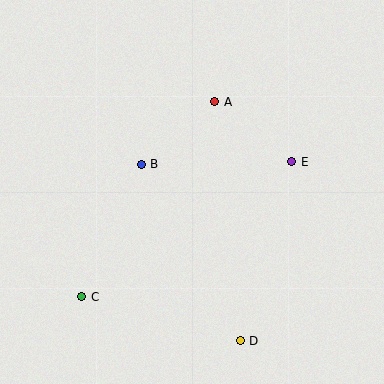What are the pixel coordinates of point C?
Point C is at (82, 297).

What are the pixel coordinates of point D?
Point D is at (240, 341).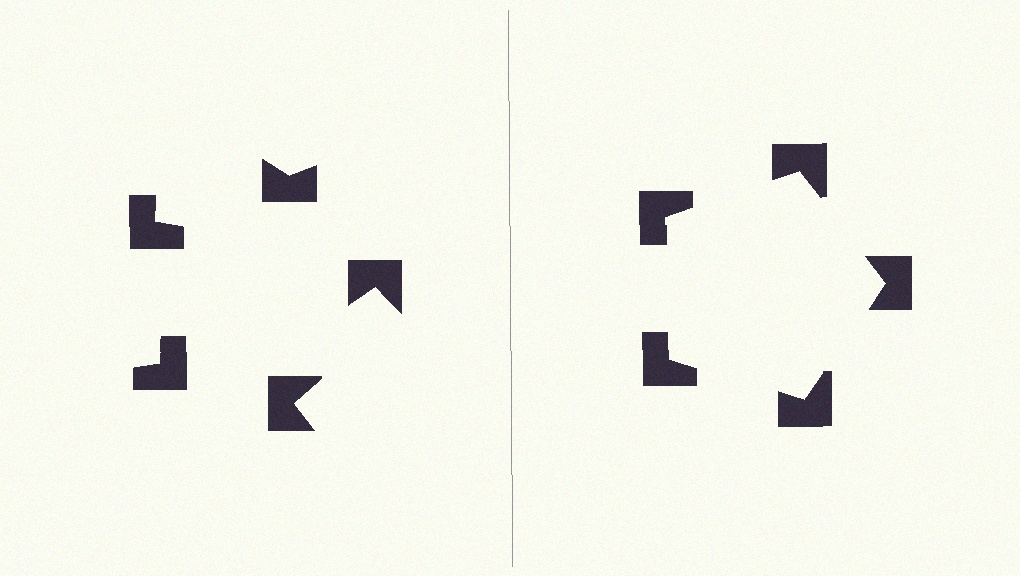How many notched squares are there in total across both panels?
10 — 5 on each side.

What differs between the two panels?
The notched squares are positioned identically on both sides; only the wedge orientations differ. On the right they align to a pentagon; on the left they are misaligned.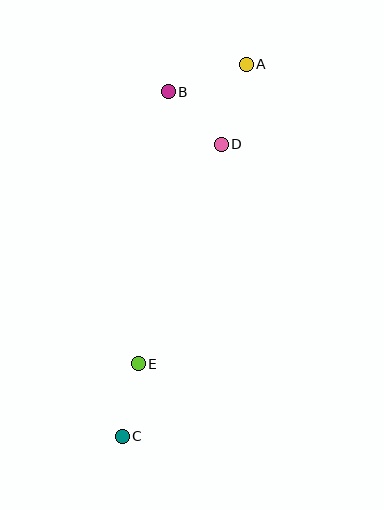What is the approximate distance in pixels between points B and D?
The distance between B and D is approximately 75 pixels.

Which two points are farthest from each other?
Points A and C are farthest from each other.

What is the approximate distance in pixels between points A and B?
The distance between A and B is approximately 82 pixels.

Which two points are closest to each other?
Points C and E are closest to each other.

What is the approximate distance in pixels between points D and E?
The distance between D and E is approximately 235 pixels.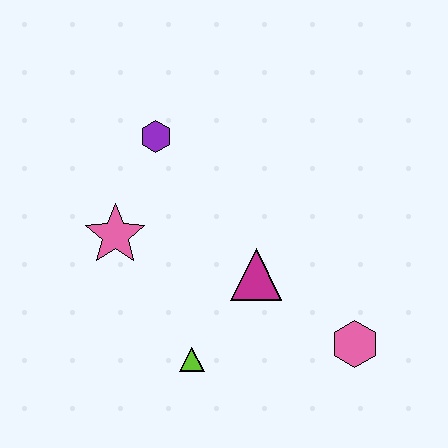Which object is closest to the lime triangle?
The magenta triangle is closest to the lime triangle.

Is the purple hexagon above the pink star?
Yes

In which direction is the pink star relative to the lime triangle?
The pink star is above the lime triangle.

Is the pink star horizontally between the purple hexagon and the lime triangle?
No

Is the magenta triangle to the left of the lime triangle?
No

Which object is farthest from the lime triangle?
The purple hexagon is farthest from the lime triangle.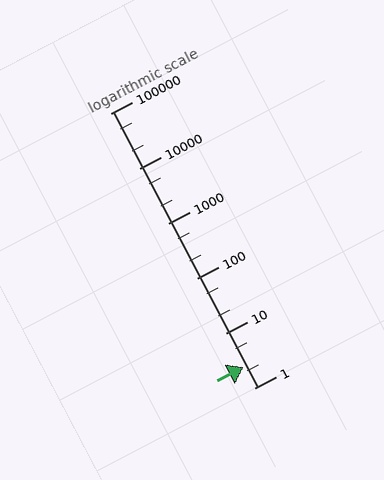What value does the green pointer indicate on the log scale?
The pointer indicates approximately 2.4.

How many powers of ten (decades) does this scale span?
The scale spans 5 decades, from 1 to 100000.